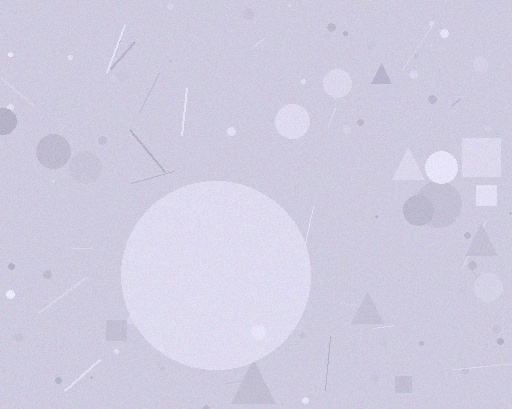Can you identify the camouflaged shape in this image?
The camouflaged shape is a circle.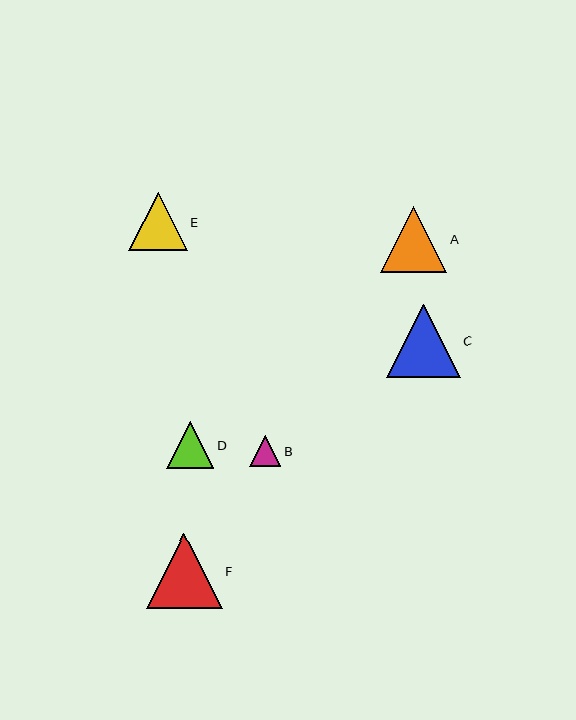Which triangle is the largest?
Triangle F is the largest with a size of approximately 75 pixels.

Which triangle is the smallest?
Triangle B is the smallest with a size of approximately 32 pixels.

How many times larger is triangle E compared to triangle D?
Triangle E is approximately 1.2 times the size of triangle D.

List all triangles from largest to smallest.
From largest to smallest: F, C, A, E, D, B.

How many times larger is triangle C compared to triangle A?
Triangle C is approximately 1.1 times the size of triangle A.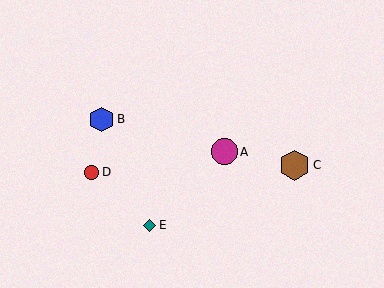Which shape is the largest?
The brown hexagon (labeled C) is the largest.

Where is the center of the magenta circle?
The center of the magenta circle is at (224, 152).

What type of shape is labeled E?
Shape E is a teal diamond.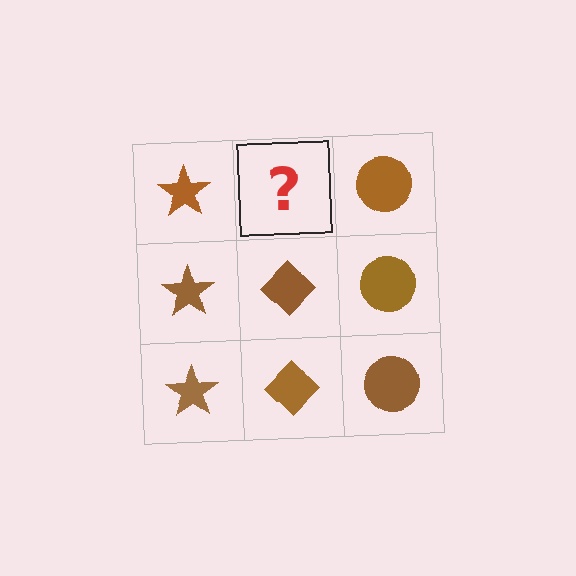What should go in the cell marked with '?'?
The missing cell should contain a brown diamond.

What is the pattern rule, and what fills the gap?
The rule is that each column has a consistent shape. The gap should be filled with a brown diamond.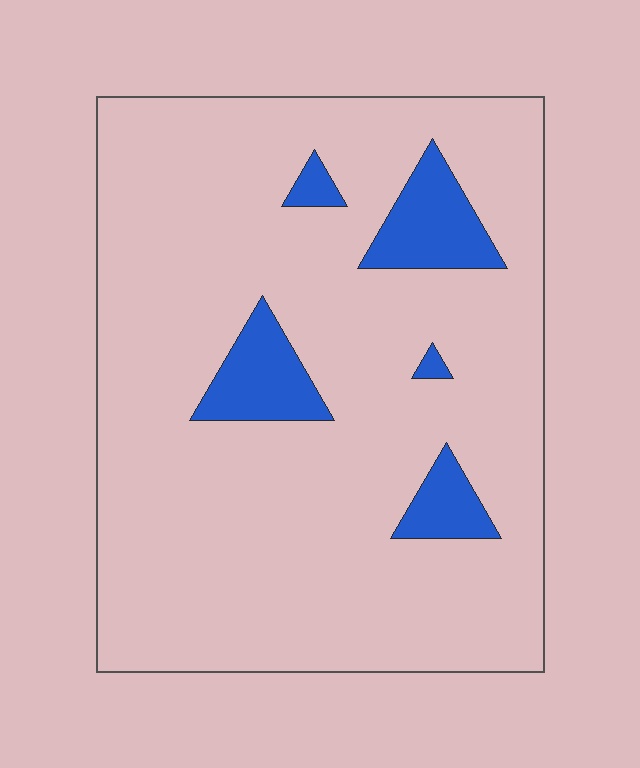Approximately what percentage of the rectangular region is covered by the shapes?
Approximately 10%.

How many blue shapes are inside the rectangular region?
5.